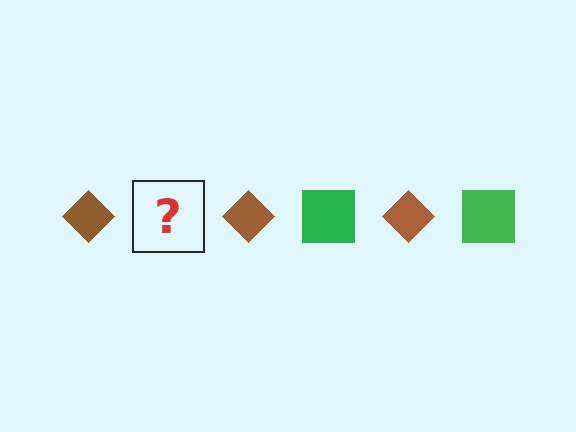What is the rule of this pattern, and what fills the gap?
The rule is that the pattern alternates between brown diamond and green square. The gap should be filled with a green square.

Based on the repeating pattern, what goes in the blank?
The blank should be a green square.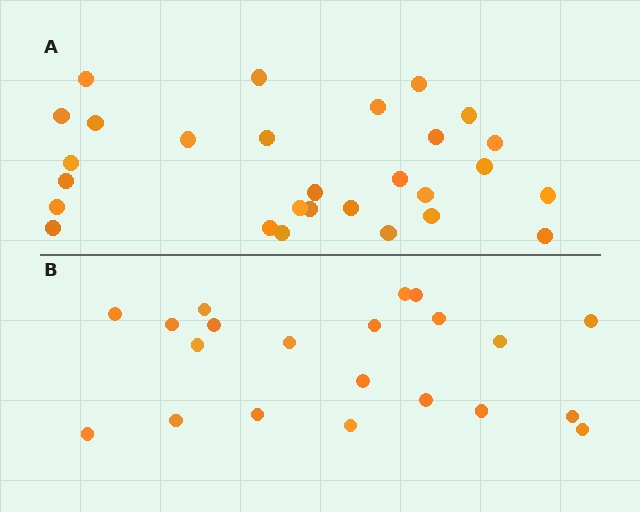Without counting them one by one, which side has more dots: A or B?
Region A (the top region) has more dots.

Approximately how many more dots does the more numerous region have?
Region A has roughly 8 or so more dots than region B.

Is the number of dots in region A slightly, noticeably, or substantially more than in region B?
Region A has noticeably more, but not dramatically so. The ratio is roughly 1.3 to 1.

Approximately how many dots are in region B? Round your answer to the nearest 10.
About 20 dots. (The exact count is 21, which rounds to 20.)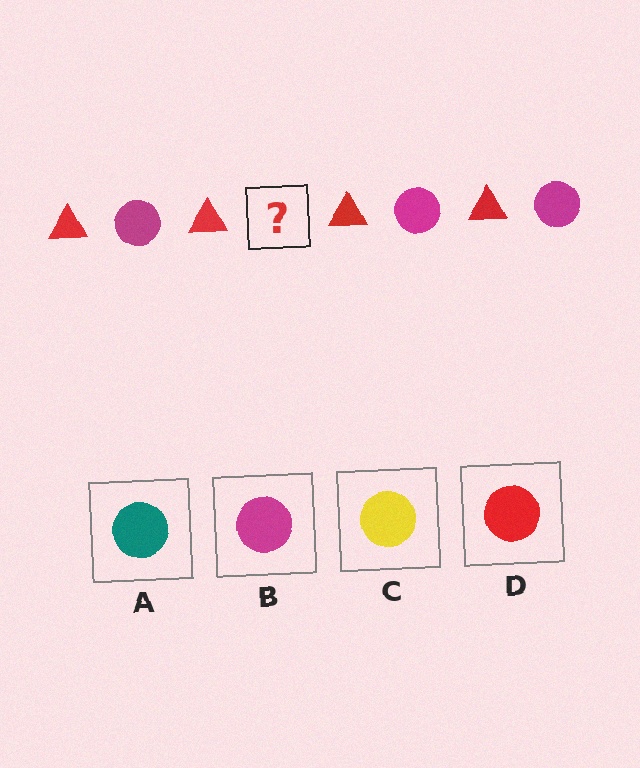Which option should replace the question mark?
Option B.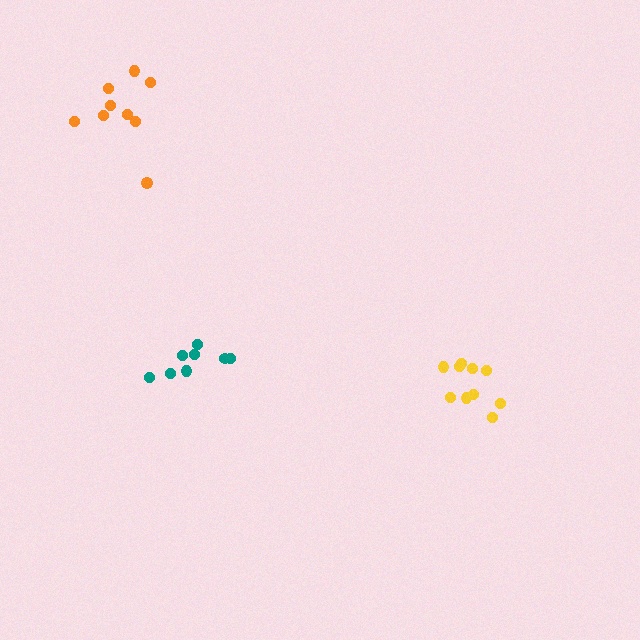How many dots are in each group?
Group 1: 8 dots, Group 2: 10 dots, Group 3: 9 dots (27 total).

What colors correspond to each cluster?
The clusters are colored: teal, yellow, orange.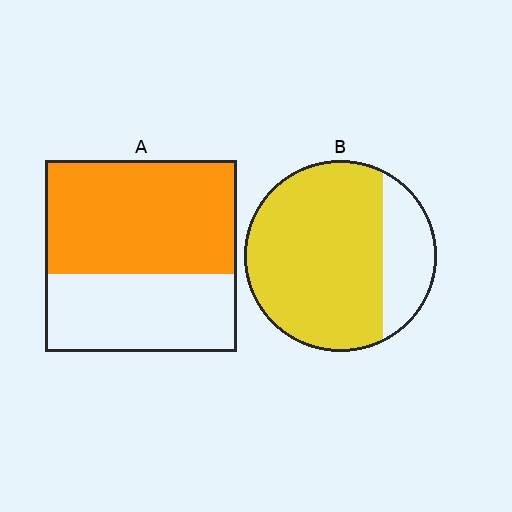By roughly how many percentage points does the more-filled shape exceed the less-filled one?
By roughly 20 percentage points (B over A).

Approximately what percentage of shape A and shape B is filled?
A is approximately 60% and B is approximately 75%.